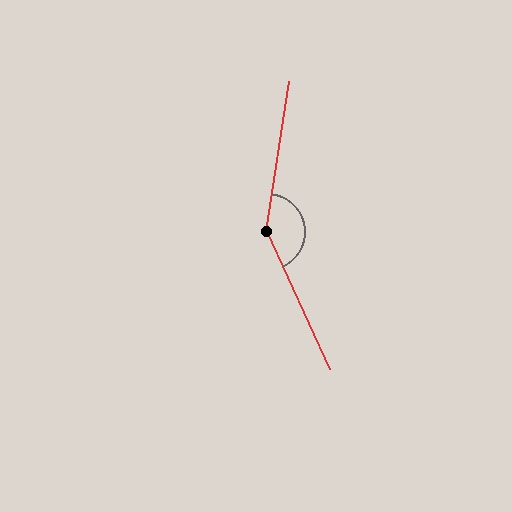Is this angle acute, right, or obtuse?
It is obtuse.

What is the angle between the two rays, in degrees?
Approximately 147 degrees.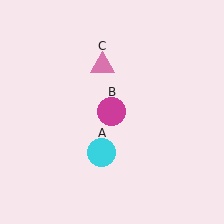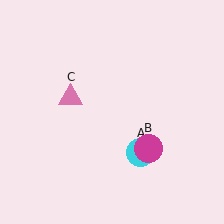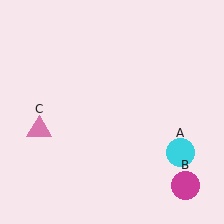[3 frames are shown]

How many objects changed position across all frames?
3 objects changed position: cyan circle (object A), magenta circle (object B), pink triangle (object C).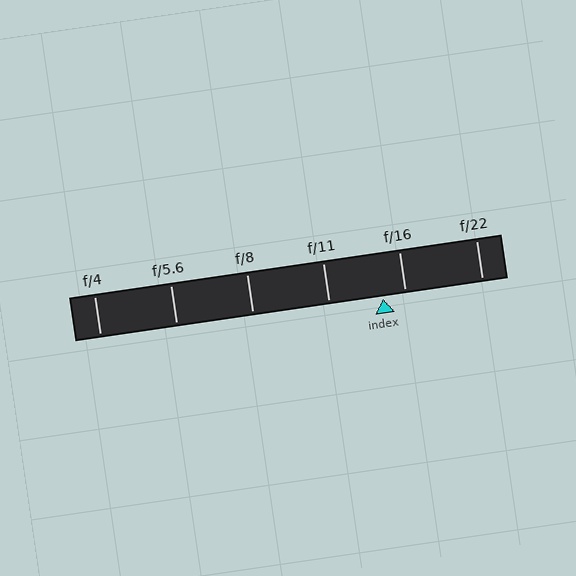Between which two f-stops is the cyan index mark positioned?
The index mark is between f/11 and f/16.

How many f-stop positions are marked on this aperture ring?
There are 6 f-stop positions marked.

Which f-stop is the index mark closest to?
The index mark is closest to f/16.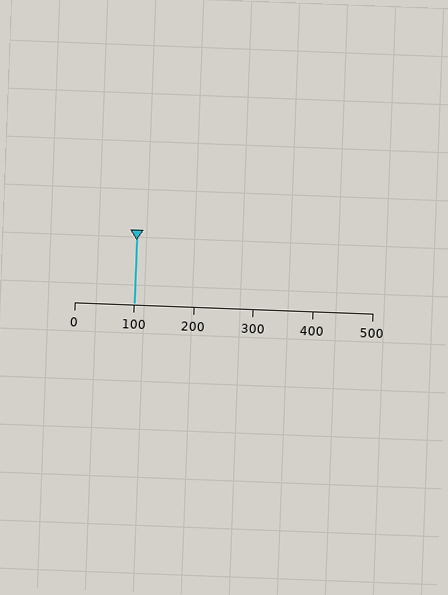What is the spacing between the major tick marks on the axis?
The major ticks are spaced 100 apart.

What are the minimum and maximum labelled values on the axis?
The axis runs from 0 to 500.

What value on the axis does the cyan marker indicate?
The marker indicates approximately 100.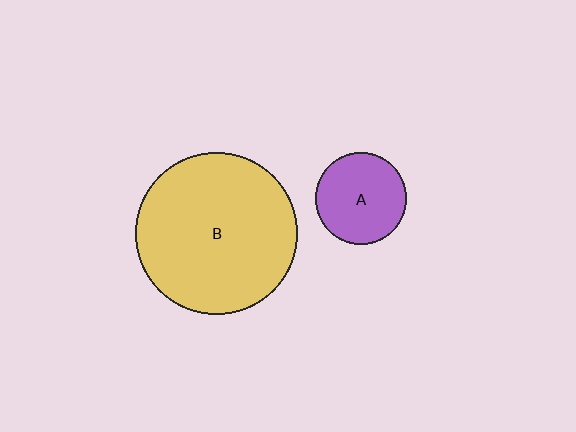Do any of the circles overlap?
No, none of the circles overlap.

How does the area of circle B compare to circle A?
Approximately 3.1 times.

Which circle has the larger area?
Circle B (yellow).